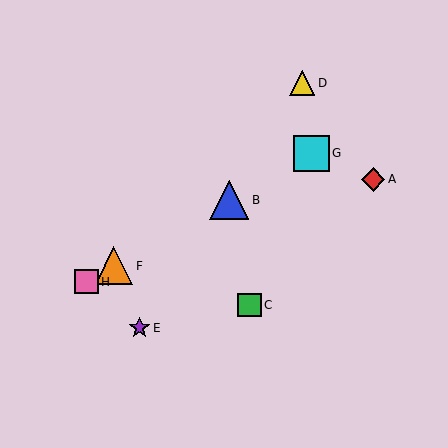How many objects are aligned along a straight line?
4 objects (B, F, G, H) are aligned along a straight line.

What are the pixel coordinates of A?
Object A is at (373, 180).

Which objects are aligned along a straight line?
Objects B, F, G, H are aligned along a straight line.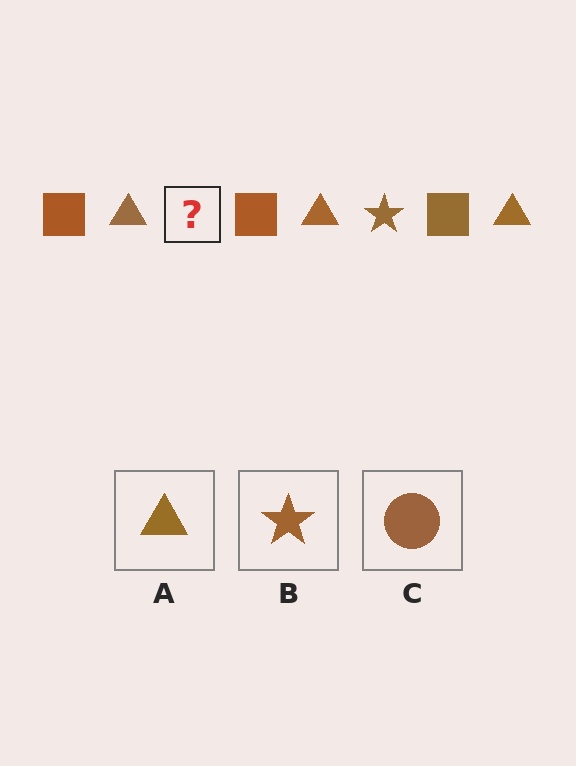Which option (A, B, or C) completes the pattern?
B.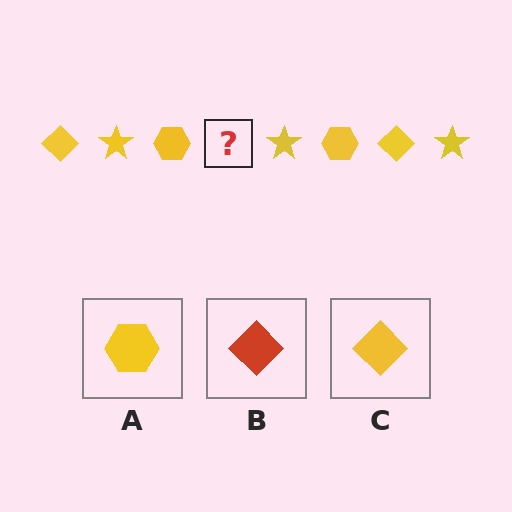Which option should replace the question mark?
Option C.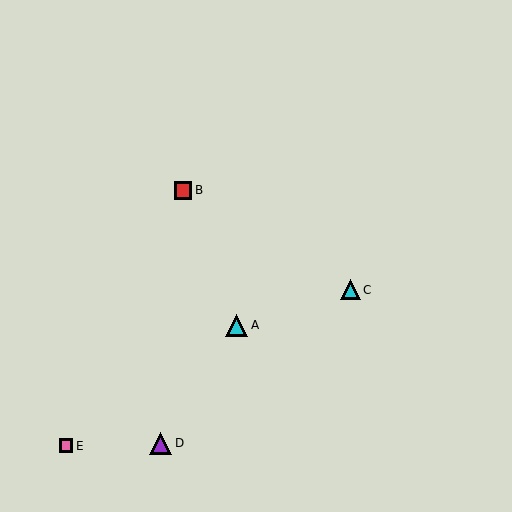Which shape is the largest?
The cyan triangle (labeled A) is the largest.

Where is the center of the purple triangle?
The center of the purple triangle is at (161, 443).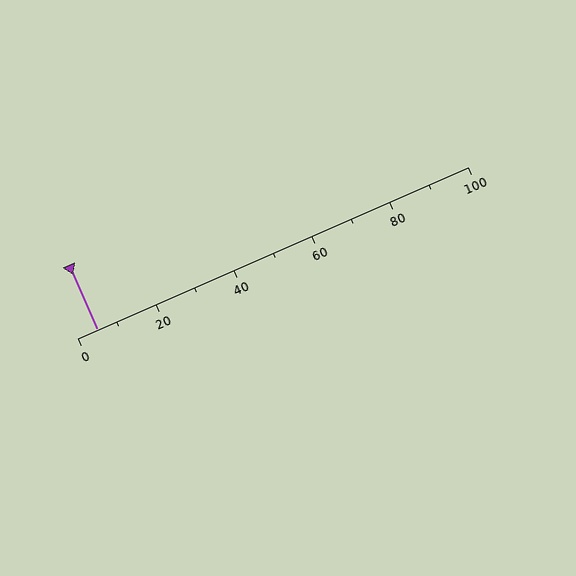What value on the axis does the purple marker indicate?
The marker indicates approximately 5.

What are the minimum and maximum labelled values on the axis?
The axis runs from 0 to 100.